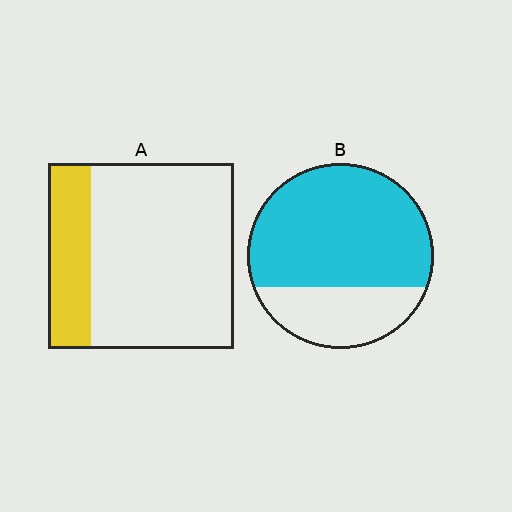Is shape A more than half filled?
No.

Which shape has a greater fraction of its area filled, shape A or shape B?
Shape B.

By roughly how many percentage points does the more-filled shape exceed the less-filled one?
By roughly 50 percentage points (B over A).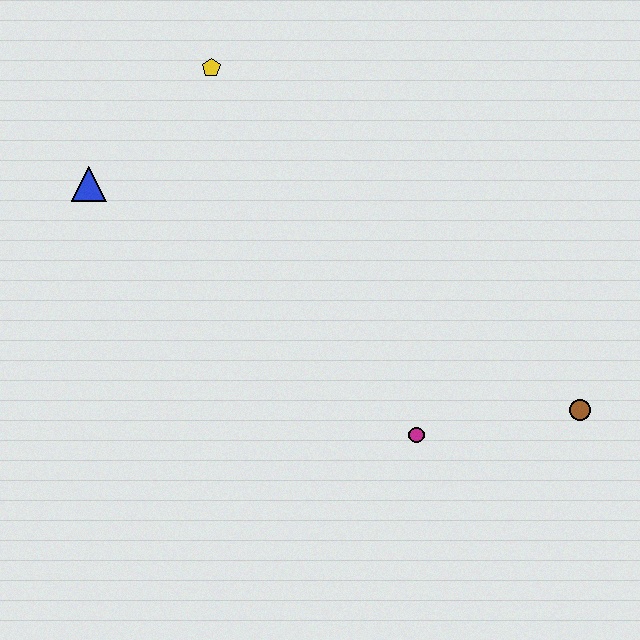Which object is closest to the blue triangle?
The yellow pentagon is closest to the blue triangle.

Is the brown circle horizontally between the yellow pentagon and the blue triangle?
No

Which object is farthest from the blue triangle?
The brown circle is farthest from the blue triangle.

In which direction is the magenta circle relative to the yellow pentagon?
The magenta circle is below the yellow pentagon.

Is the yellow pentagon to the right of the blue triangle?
Yes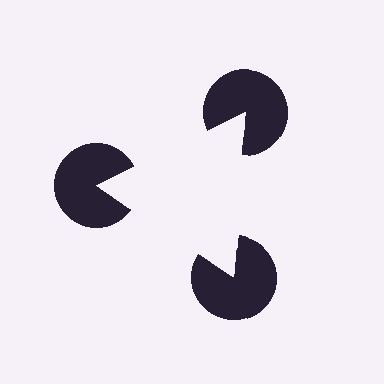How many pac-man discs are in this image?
There are 3 — one at each vertex of the illusory triangle.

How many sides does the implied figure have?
3 sides.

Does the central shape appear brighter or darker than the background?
It typically appears slightly brighter than the background, even though no actual brightness change is drawn.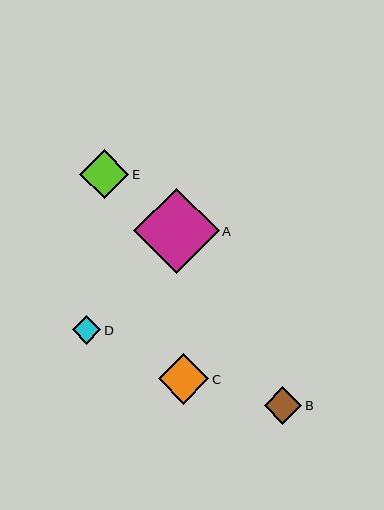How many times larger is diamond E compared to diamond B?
Diamond E is approximately 1.3 times the size of diamond B.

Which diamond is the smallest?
Diamond D is the smallest with a size of approximately 28 pixels.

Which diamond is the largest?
Diamond A is the largest with a size of approximately 85 pixels.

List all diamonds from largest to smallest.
From largest to smallest: A, C, E, B, D.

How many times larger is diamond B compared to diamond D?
Diamond B is approximately 1.3 times the size of diamond D.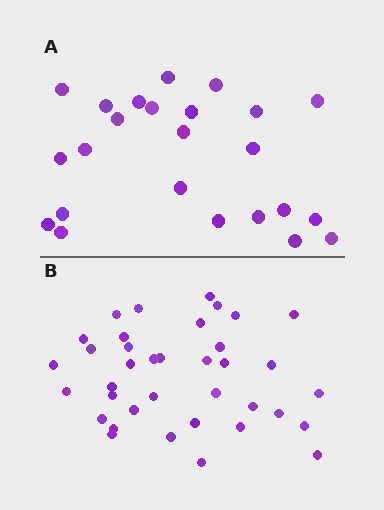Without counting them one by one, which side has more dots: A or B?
Region B (the bottom region) has more dots.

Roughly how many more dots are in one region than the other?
Region B has approximately 15 more dots than region A.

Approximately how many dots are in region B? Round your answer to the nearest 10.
About 40 dots. (The exact count is 37, which rounds to 40.)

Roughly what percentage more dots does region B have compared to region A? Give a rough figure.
About 55% more.